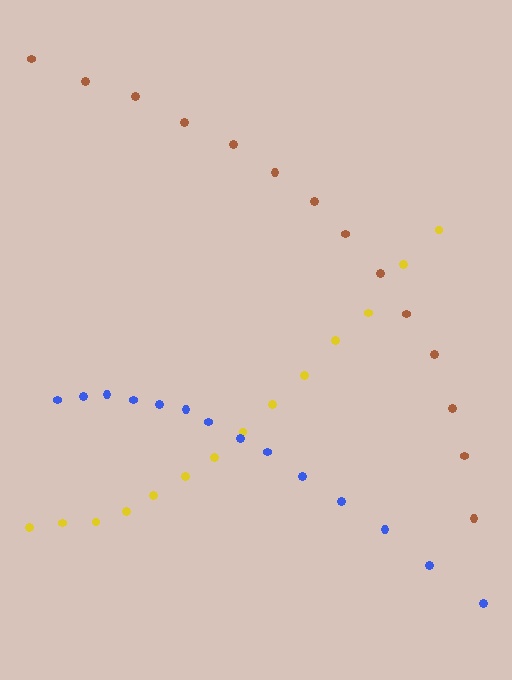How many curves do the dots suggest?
There are 3 distinct paths.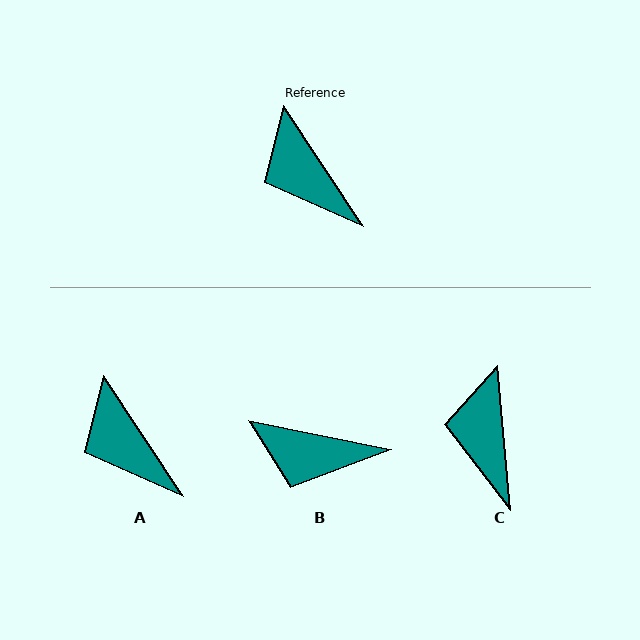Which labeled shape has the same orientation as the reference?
A.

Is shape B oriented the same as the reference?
No, it is off by about 45 degrees.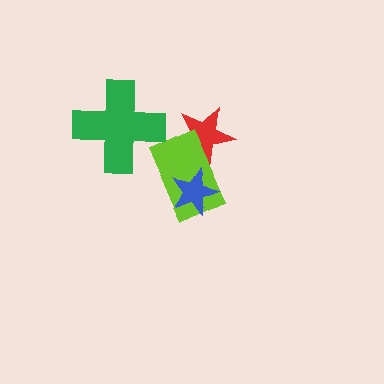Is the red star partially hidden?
Yes, it is partially covered by another shape.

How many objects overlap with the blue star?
1 object overlaps with the blue star.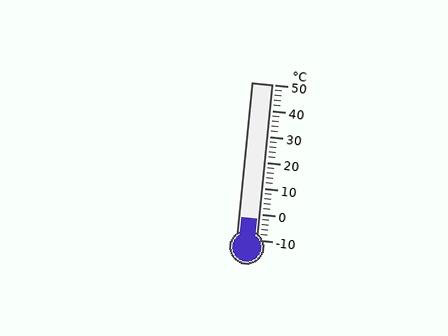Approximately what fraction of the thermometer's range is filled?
The thermometer is filled to approximately 15% of its range.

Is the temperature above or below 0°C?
The temperature is below 0°C.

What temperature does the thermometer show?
The thermometer shows approximately -2°C.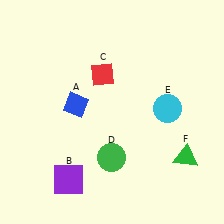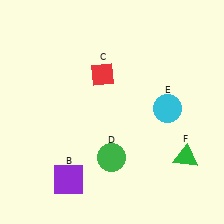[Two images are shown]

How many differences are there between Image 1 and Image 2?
There is 1 difference between the two images.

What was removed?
The blue diamond (A) was removed in Image 2.